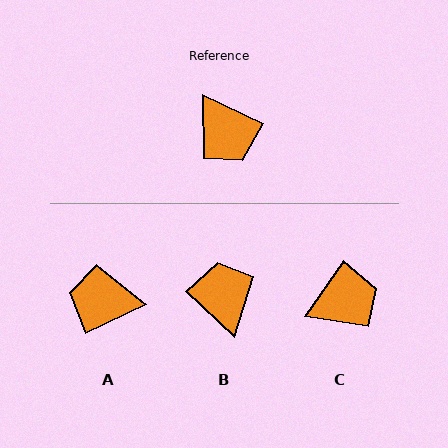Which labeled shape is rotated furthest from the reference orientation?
B, about 161 degrees away.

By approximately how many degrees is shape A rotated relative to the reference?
Approximately 130 degrees clockwise.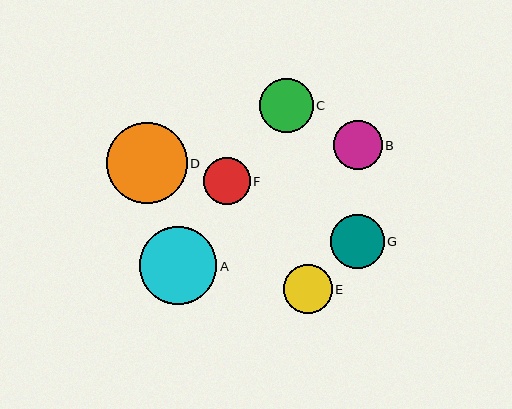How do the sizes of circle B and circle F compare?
Circle B and circle F are approximately the same size.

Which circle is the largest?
Circle D is the largest with a size of approximately 81 pixels.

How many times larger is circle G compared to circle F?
Circle G is approximately 1.2 times the size of circle F.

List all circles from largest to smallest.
From largest to smallest: D, A, G, C, E, B, F.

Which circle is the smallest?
Circle F is the smallest with a size of approximately 47 pixels.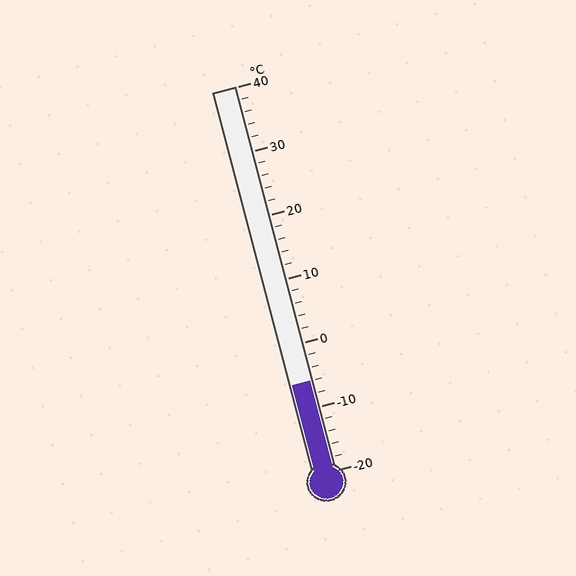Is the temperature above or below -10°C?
The temperature is above -10°C.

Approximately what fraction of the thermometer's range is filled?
The thermometer is filled to approximately 25% of its range.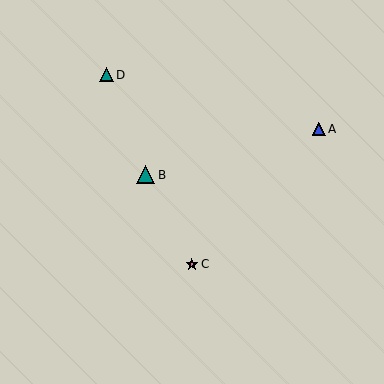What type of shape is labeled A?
Shape A is a blue triangle.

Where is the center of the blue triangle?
The center of the blue triangle is at (319, 129).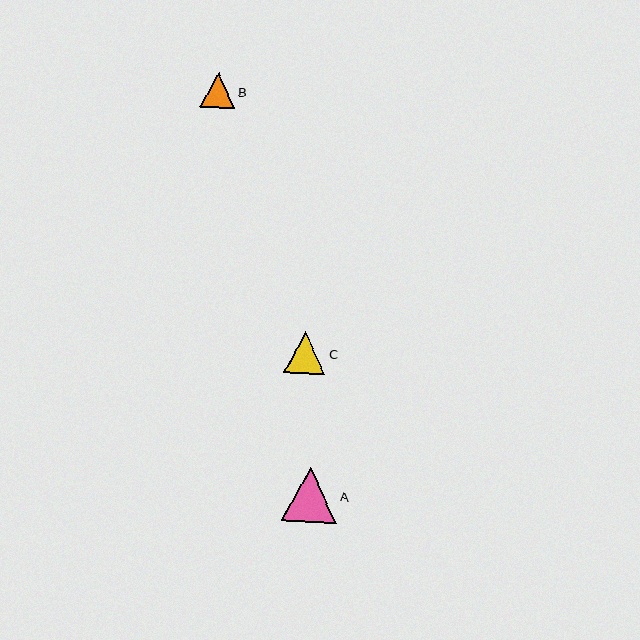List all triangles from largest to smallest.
From largest to smallest: A, C, B.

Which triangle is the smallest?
Triangle B is the smallest with a size of approximately 35 pixels.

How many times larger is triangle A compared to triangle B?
Triangle A is approximately 1.6 times the size of triangle B.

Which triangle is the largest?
Triangle A is the largest with a size of approximately 55 pixels.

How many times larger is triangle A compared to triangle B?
Triangle A is approximately 1.6 times the size of triangle B.